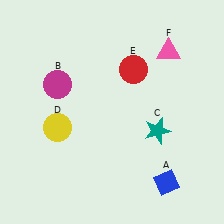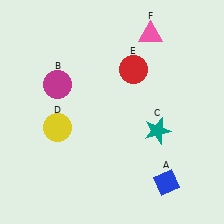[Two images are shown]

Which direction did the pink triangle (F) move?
The pink triangle (F) moved left.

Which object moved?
The pink triangle (F) moved left.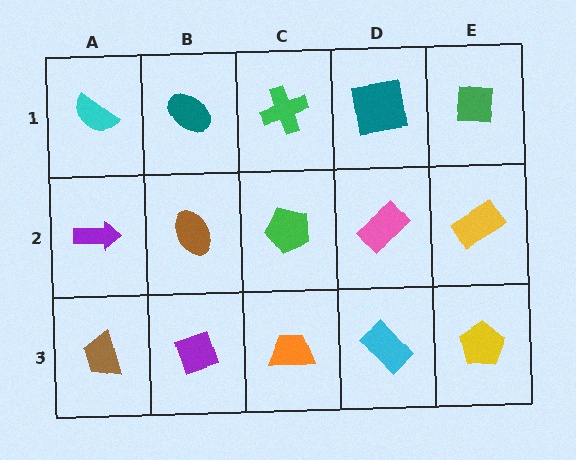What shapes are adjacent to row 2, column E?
A green square (row 1, column E), a yellow pentagon (row 3, column E), a pink rectangle (row 2, column D).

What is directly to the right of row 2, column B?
A green pentagon.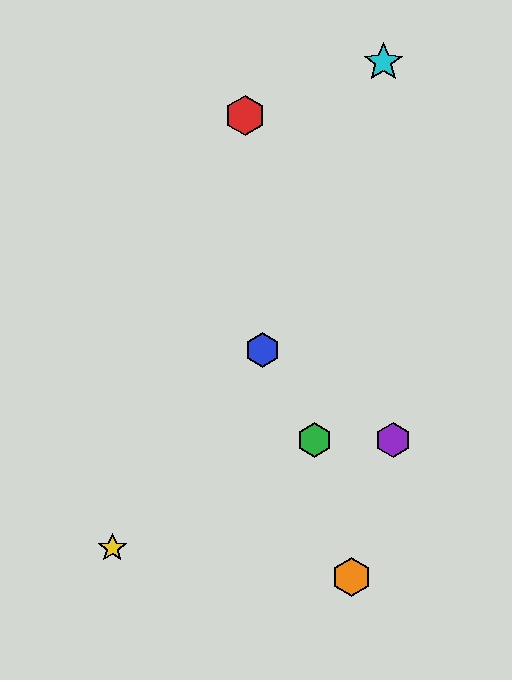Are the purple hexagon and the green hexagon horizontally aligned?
Yes, both are at y≈440.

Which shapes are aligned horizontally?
The green hexagon, the purple hexagon are aligned horizontally.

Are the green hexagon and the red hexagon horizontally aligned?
No, the green hexagon is at y≈440 and the red hexagon is at y≈116.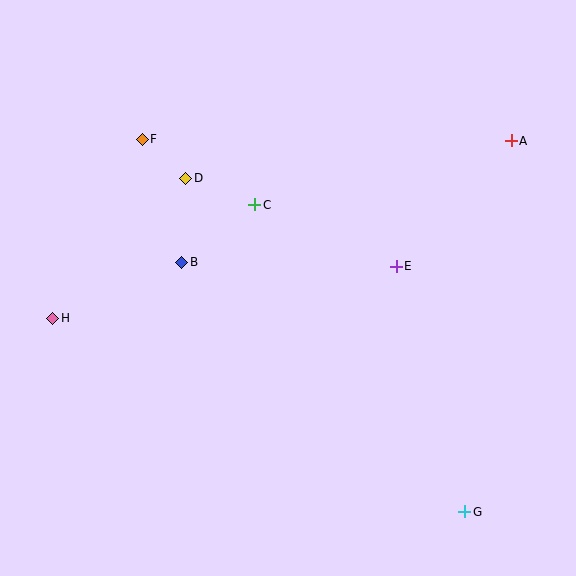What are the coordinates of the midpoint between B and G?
The midpoint between B and G is at (323, 387).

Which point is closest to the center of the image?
Point C at (255, 205) is closest to the center.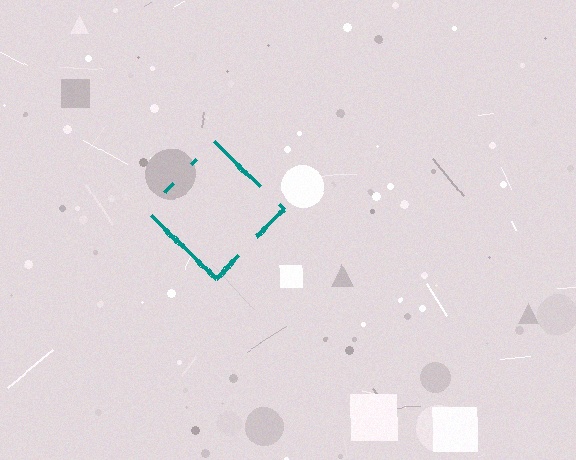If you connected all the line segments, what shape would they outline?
They would outline a diamond.